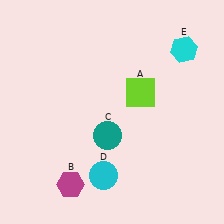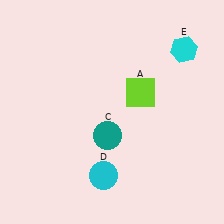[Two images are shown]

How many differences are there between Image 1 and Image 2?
There is 1 difference between the two images.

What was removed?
The magenta hexagon (B) was removed in Image 2.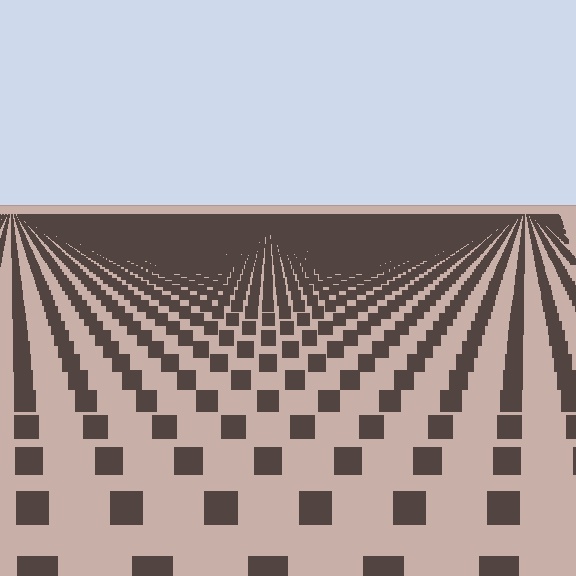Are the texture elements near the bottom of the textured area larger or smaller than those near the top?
Larger. Near the bottom, elements are closer to the viewer and appear at a bigger on-screen size.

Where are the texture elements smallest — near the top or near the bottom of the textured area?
Near the top.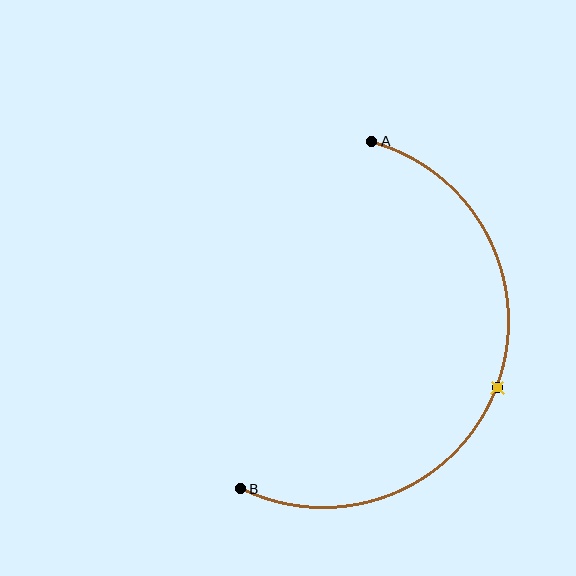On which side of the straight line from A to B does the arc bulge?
The arc bulges to the right of the straight line connecting A and B.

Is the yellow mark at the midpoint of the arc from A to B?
Yes. The yellow mark lies on the arc at equal arc-length from both A and B — it is the arc midpoint.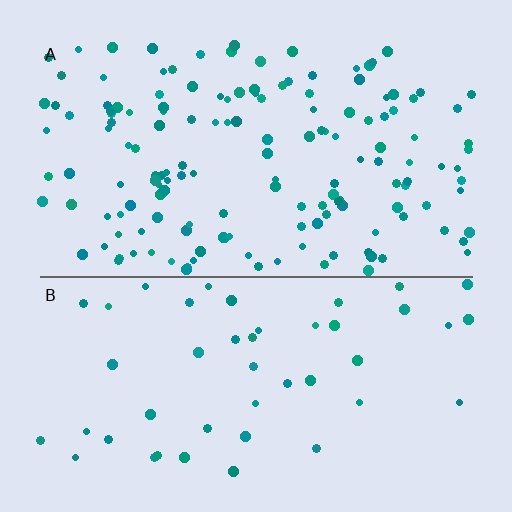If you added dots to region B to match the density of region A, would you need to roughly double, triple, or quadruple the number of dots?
Approximately triple.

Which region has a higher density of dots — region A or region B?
A (the top).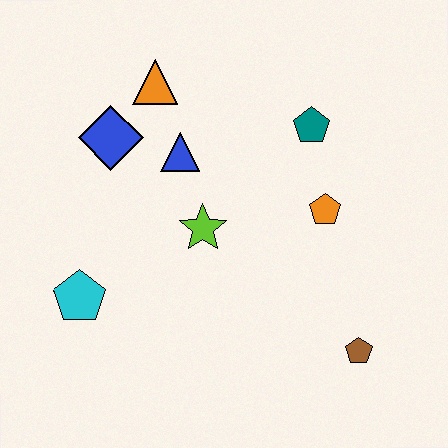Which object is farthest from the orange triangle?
The brown pentagon is farthest from the orange triangle.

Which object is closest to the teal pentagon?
The orange pentagon is closest to the teal pentagon.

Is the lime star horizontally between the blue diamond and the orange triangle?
No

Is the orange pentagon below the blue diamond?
Yes